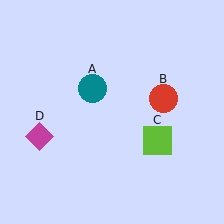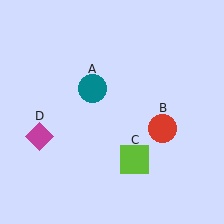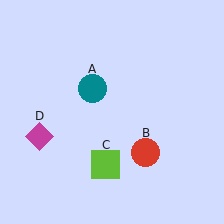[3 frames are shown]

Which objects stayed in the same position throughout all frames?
Teal circle (object A) and magenta diamond (object D) remained stationary.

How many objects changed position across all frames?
2 objects changed position: red circle (object B), lime square (object C).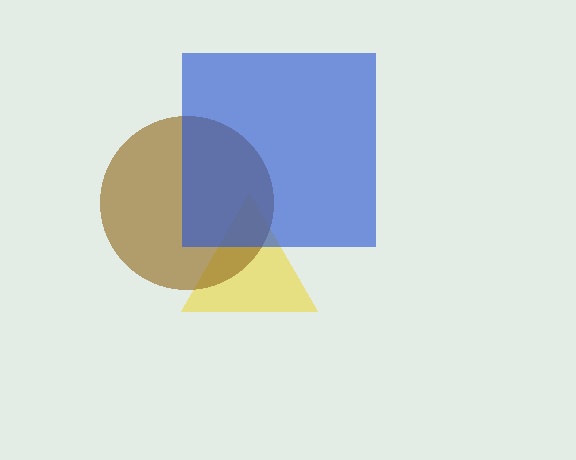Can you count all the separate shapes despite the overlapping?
Yes, there are 3 separate shapes.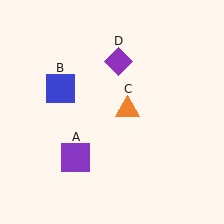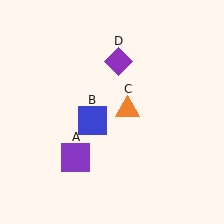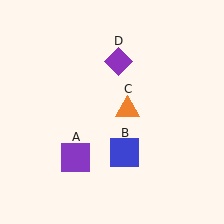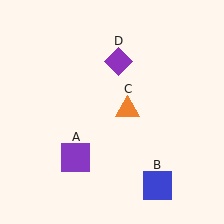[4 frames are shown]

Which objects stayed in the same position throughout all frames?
Purple square (object A) and orange triangle (object C) and purple diamond (object D) remained stationary.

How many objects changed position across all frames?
1 object changed position: blue square (object B).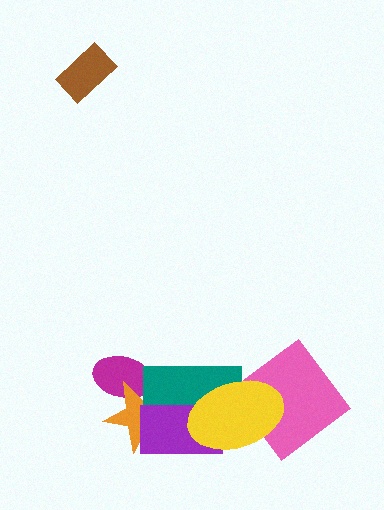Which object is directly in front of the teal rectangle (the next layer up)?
The purple rectangle is directly in front of the teal rectangle.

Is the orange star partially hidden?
Yes, it is partially covered by another shape.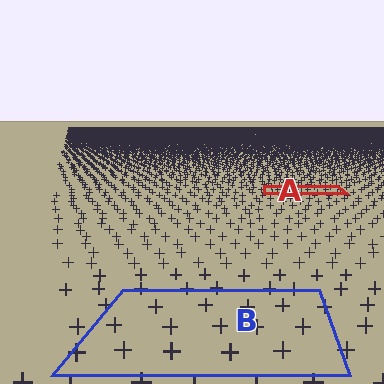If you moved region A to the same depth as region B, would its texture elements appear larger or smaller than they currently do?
They would appear larger. At a closer depth, the same texture elements are projected at a bigger on-screen size.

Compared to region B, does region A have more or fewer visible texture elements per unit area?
Region A has more texture elements per unit area — they are packed more densely because it is farther away.